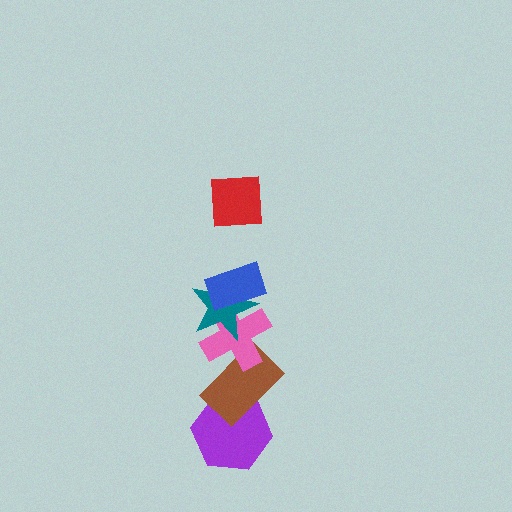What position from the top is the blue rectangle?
The blue rectangle is 2nd from the top.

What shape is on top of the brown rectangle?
The pink cross is on top of the brown rectangle.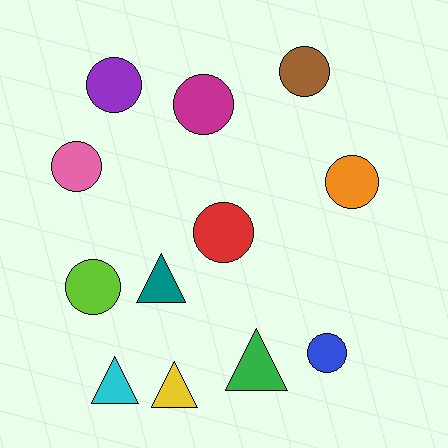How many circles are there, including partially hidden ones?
There are 8 circles.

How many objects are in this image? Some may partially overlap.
There are 12 objects.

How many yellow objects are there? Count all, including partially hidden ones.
There is 1 yellow object.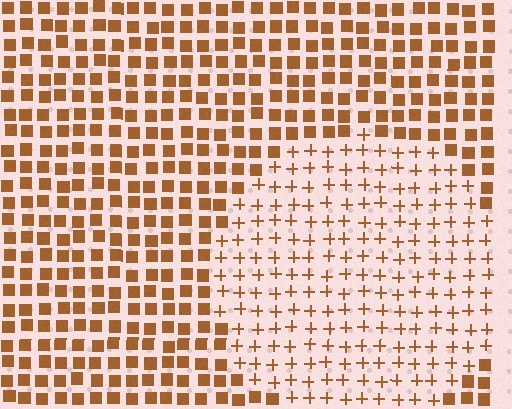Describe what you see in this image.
The image is filled with small brown elements arranged in a uniform grid. A circle-shaped region contains plus signs, while the surrounding area contains squares. The boundary is defined purely by the change in element shape.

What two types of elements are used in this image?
The image uses plus signs inside the circle region and squares outside it.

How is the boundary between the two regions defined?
The boundary is defined by a change in element shape: plus signs inside vs. squares outside. All elements share the same color and spacing.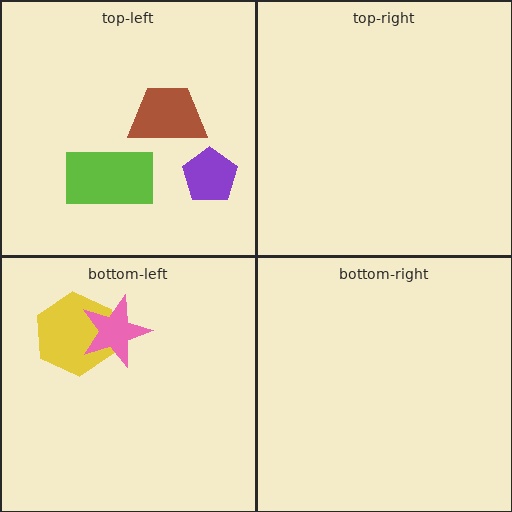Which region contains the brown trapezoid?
The top-left region.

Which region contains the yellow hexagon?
The bottom-left region.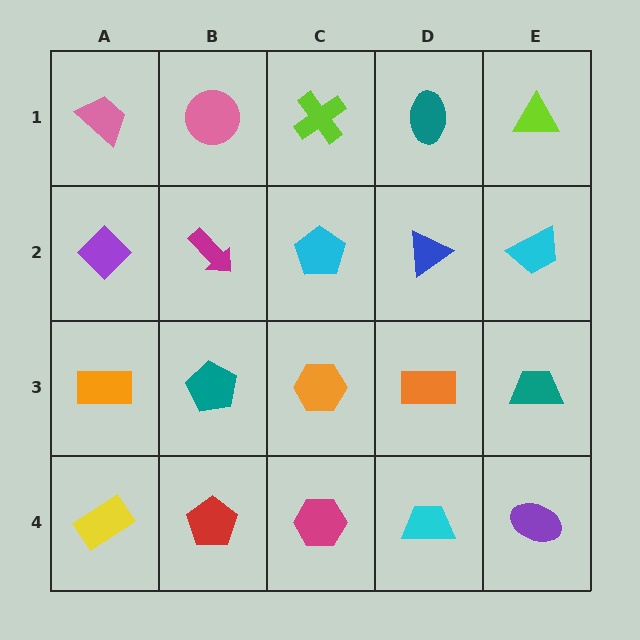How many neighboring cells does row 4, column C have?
3.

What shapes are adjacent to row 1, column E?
A cyan trapezoid (row 2, column E), a teal ellipse (row 1, column D).